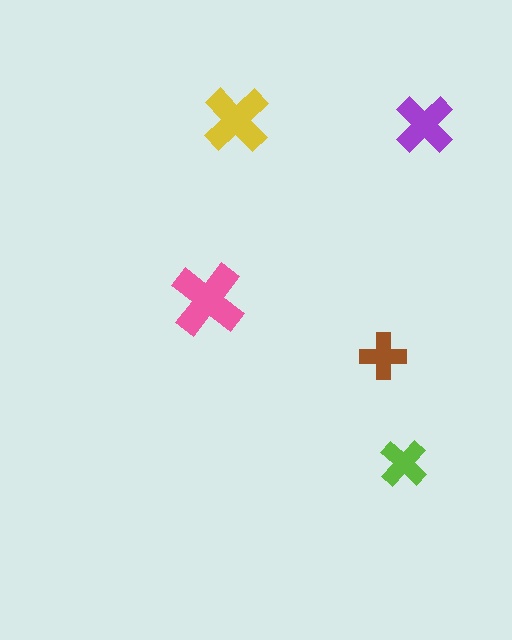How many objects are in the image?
There are 5 objects in the image.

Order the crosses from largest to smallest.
the pink one, the yellow one, the purple one, the lime one, the brown one.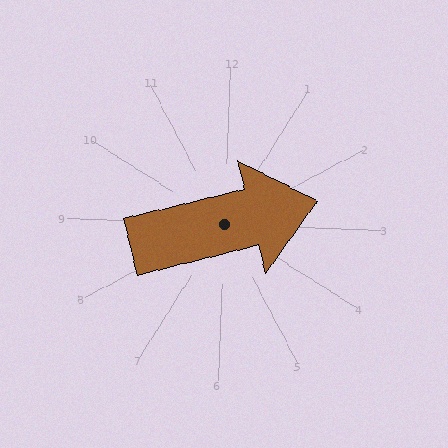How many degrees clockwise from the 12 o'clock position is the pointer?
Approximately 74 degrees.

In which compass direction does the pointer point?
East.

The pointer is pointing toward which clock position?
Roughly 2 o'clock.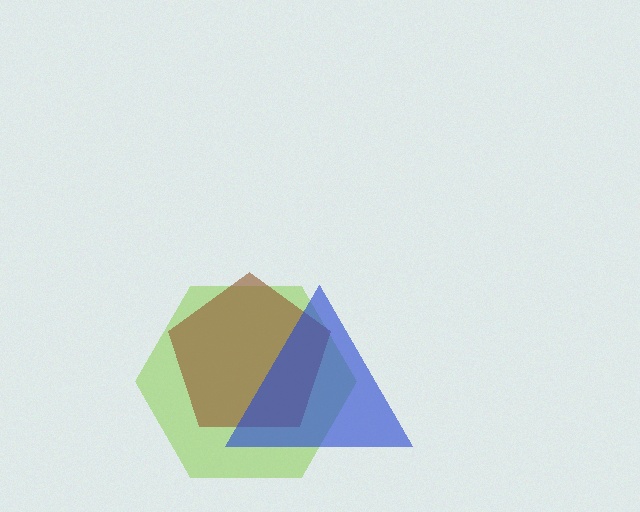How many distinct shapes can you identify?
There are 3 distinct shapes: a lime hexagon, a brown pentagon, a blue triangle.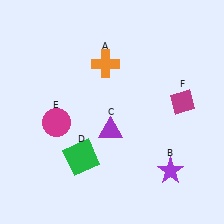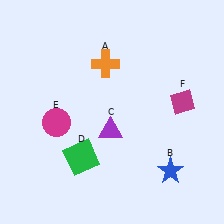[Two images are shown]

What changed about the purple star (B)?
In Image 1, B is purple. In Image 2, it changed to blue.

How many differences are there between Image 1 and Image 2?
There is 1 difference between the two images.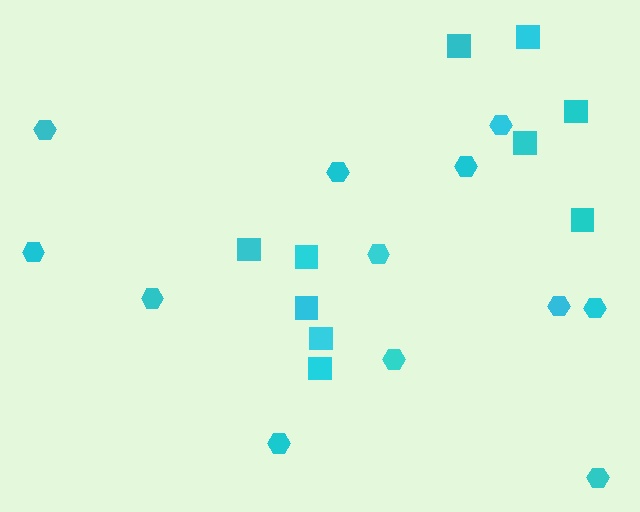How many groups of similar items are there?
There are 2 groups: one group of hexagons (12) and one group of squares (10).